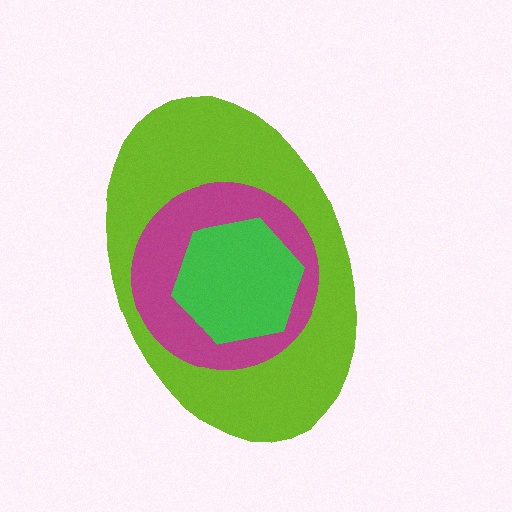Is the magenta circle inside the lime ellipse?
Yes.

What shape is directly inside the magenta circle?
The green hexagon.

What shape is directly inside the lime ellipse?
The magenta circle.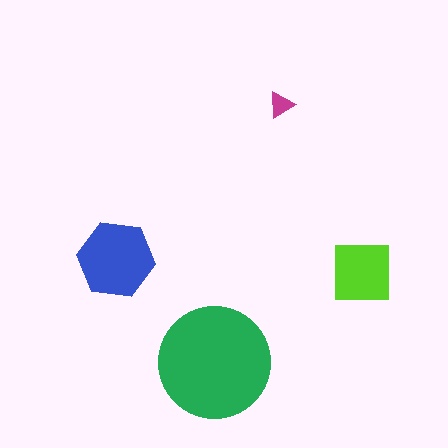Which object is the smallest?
The magenta triangle.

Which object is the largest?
The green circle.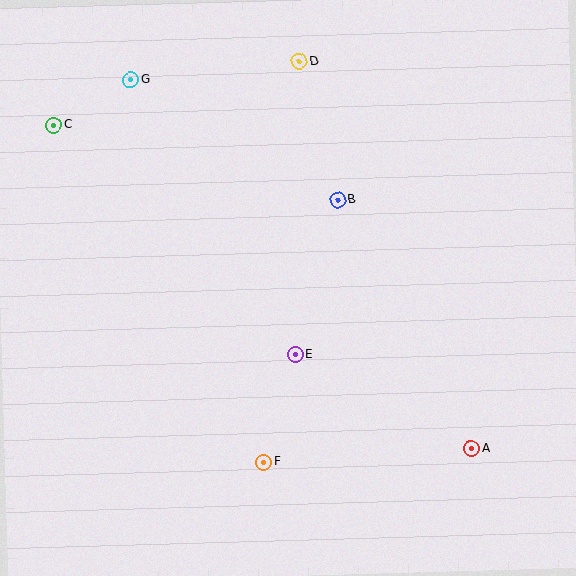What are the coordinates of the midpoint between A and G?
The midpoint between A and G is at (301, 264).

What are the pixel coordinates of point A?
Point A is at (471, 449).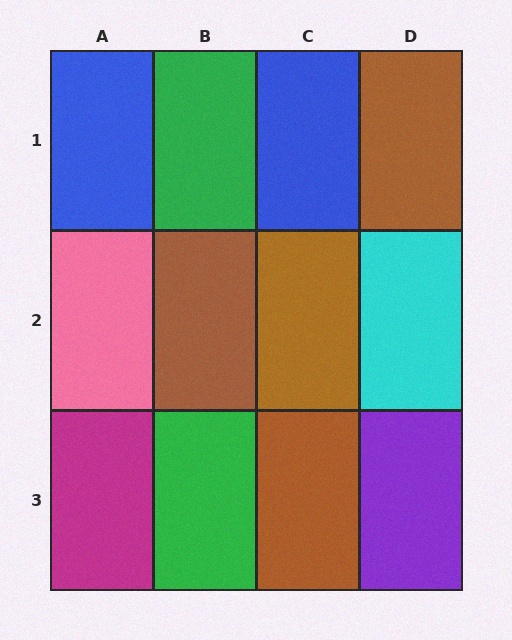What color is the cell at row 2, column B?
Brown.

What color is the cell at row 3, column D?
Purple.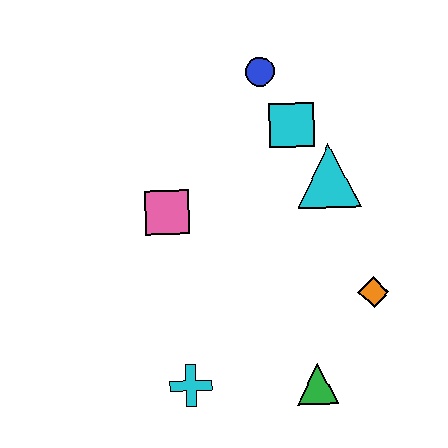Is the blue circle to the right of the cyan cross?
Yes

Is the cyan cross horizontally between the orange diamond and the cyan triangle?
No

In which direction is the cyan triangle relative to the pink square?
The cyan triangle is to the right of the pink square.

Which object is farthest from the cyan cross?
The blue circle is farthest from the cyan cross.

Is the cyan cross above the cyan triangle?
No